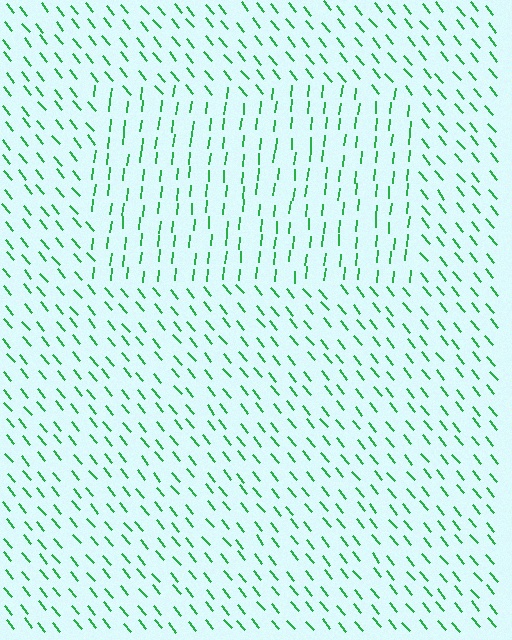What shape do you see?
I see a rectangle.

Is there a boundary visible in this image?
Yes, there is a texture boundary formed by a change in line orientation.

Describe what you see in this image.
The image is filled with small green line segments. A rectangle region in the image has lines oriented differently from the surrounding lines, creating a visible texture boundary.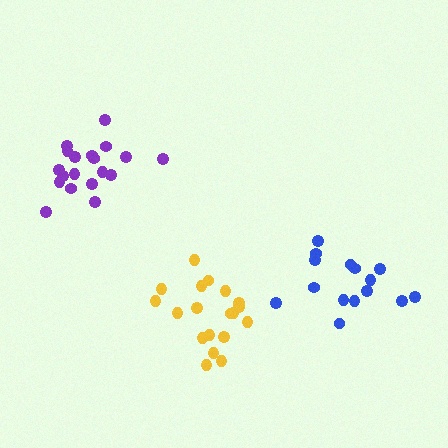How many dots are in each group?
Group 1: 15 dots, Group 2: 19 dots, Group 3: 19 dots (53 total).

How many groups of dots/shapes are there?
There are 3 groups.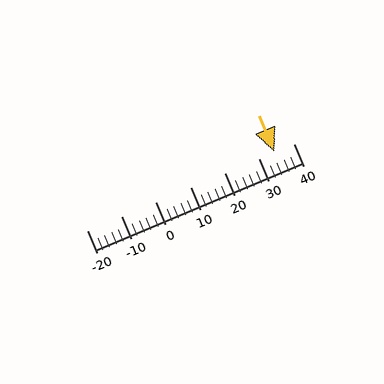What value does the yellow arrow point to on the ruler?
The yellow arrow points to approximately 35.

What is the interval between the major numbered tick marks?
The major tick marks are spaced 10 units apart.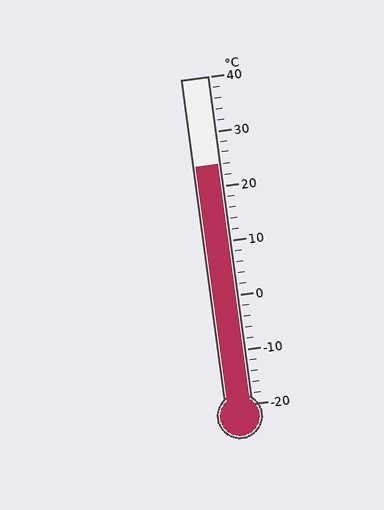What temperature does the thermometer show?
The thermometer shows approximately 24°C.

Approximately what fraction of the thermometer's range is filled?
The thermometer is filled to approximately 75% of its range.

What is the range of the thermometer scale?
The thermometer scale ranges from -20°C to 40°C.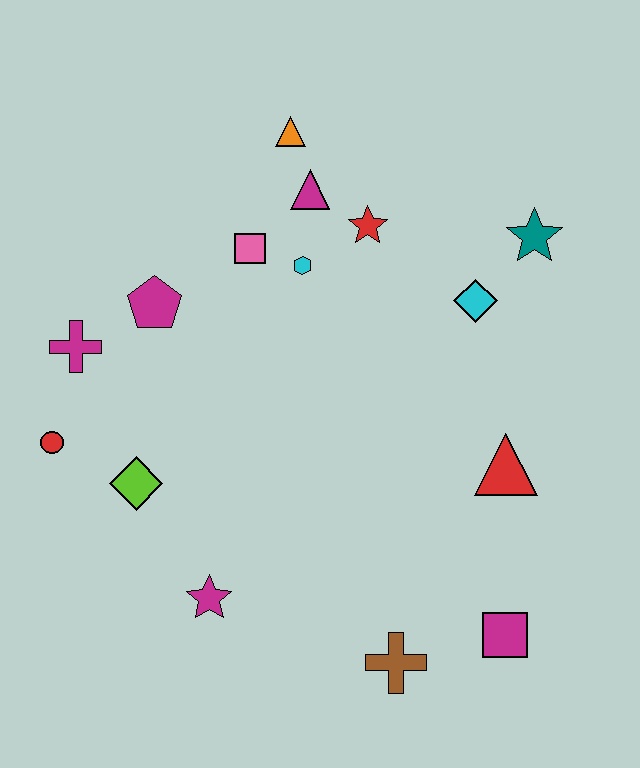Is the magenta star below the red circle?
Yes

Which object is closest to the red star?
The magenta triangle is closest to the red star.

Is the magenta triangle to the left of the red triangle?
Yes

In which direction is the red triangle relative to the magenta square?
The red triangle is above the magenta square.